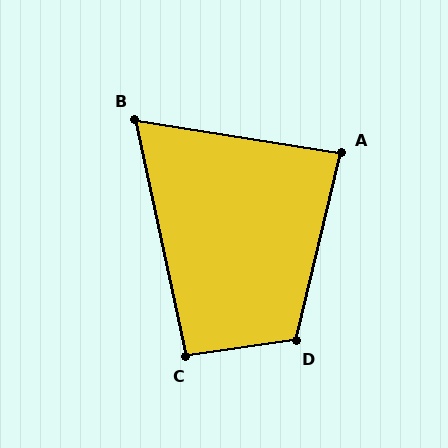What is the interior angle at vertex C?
Approximately 94 degrees (approximately right).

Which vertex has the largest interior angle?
D, at approximately 111 degrees.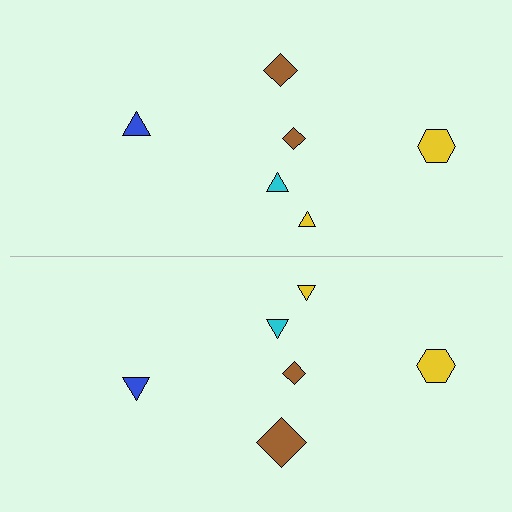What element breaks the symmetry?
The brown diamond on the bottom side has a different size than its mirror counterpart.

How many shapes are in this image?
There are 12 shapes in this image.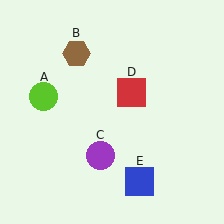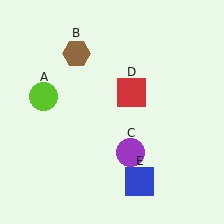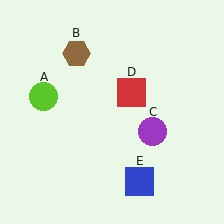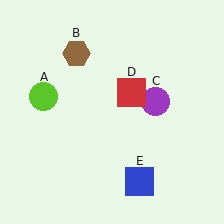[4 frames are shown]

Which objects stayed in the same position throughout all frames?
Lime circle (object A) and brown hexagon (object B) and red square (object D) and blue square (object E) remained stationary.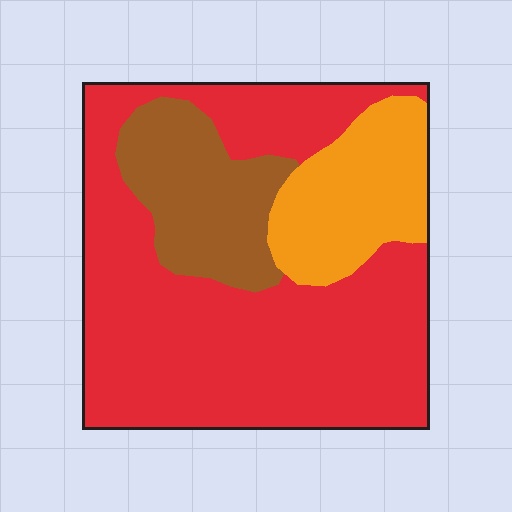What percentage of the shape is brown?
Brown takes up about one sixth (1/6) of the shape.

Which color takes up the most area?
Red, at roughly 65%.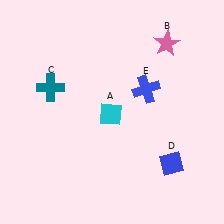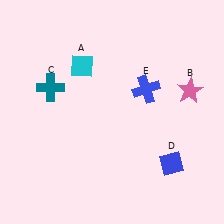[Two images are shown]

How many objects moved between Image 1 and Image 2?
2 objects moved between the two images.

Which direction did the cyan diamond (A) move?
The cyan diamond (A) moved up.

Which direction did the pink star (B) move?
The pink star (B) moved down.